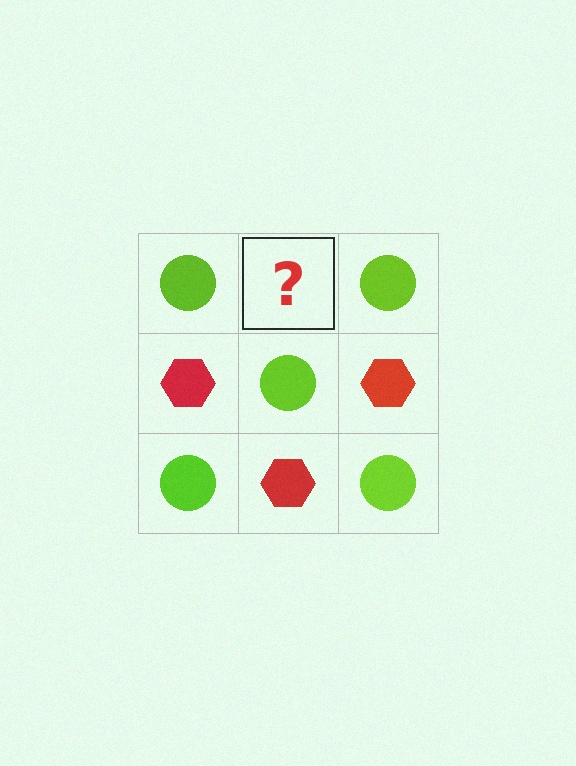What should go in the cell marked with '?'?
The missing cell should contain a red hexagon.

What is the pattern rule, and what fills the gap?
The rule is that it alternates lime circle and red hexagon in a checkerboard pattern. The gap should be filled with a red hexagon.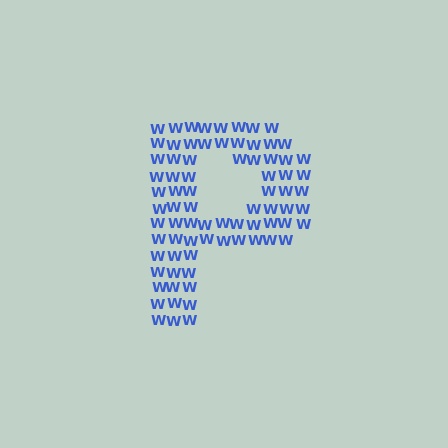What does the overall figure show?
The overall figure shows the letter P.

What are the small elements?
The small elements are letter W's.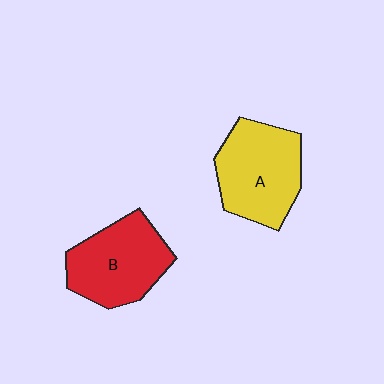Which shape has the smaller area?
Shape B (red).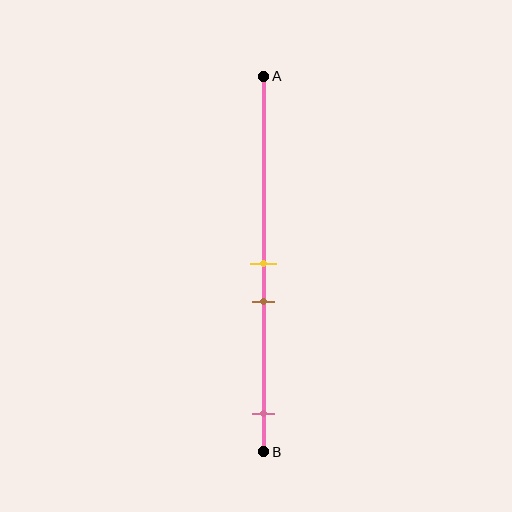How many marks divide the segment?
There are 3 marks dividing the segment.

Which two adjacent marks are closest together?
The yellow and brown marks are the closest adjacent pair.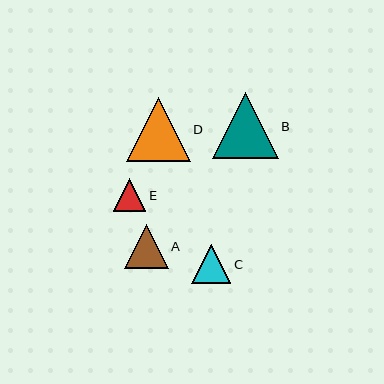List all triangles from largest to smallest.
From largest to smallest: B, D, A, C, E.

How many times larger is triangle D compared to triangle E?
Triangle D is approximately 2.0 times the size of triangle E.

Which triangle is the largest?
Triangle B is the largest with a size of approximately 65 pixels.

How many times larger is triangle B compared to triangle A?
Triangle B is approximately 1.5 times the size of triangle A.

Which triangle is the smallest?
Triangle E is the smallest with a size of approximately 32 pixels.